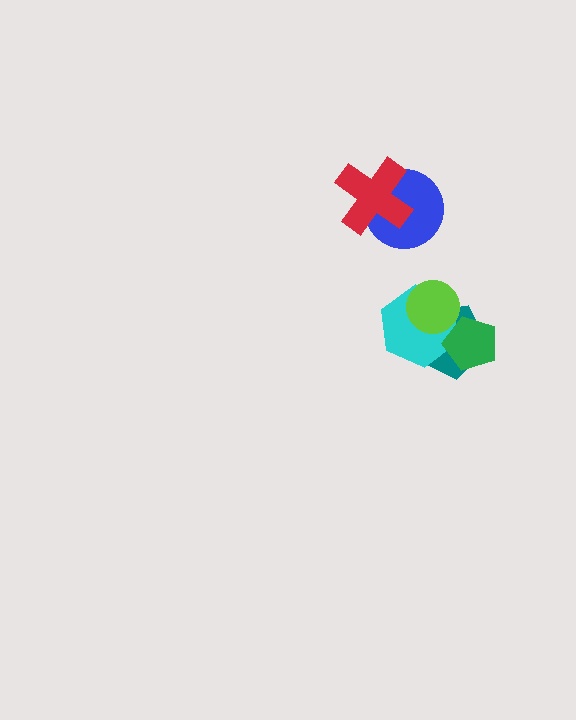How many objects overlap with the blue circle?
1 object overlaps with the blue circle.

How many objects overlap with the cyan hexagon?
3 objects overlap with the cyan hexagon.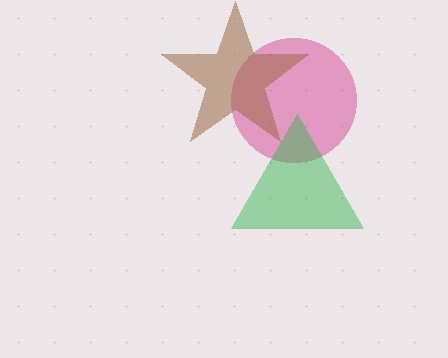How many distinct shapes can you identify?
There are 3 distinct shapes: a magenta circle, a green triangle, a brown star.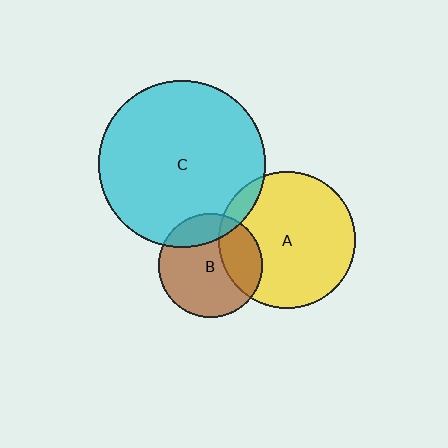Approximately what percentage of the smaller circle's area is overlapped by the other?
Approximately 30%.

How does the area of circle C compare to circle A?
Approximately 1.5 times.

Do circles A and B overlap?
Yes.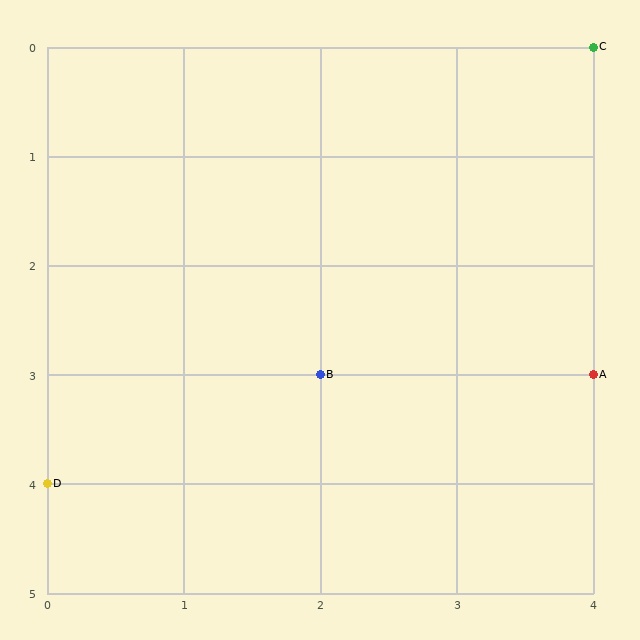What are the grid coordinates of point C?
Point C is at grid coordinates (4, 0).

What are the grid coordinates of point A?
Point A is at grid coordinates (4, 3).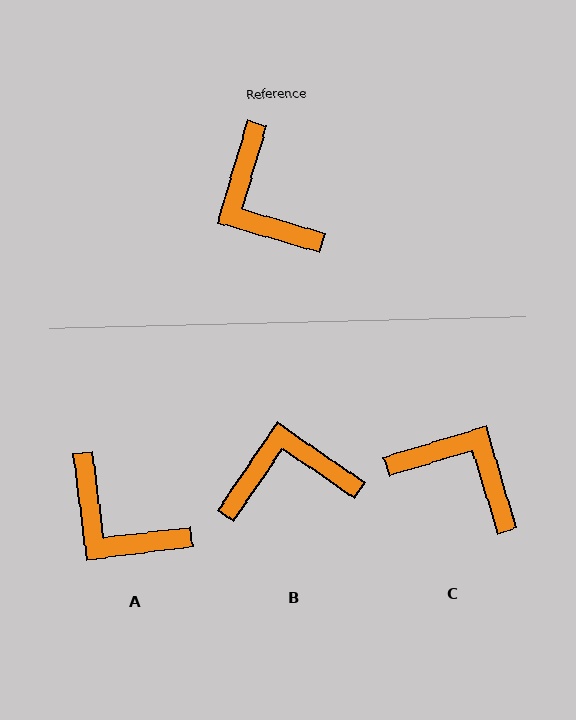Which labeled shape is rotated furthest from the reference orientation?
C, about 147 degrees away.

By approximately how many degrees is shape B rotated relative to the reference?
Approximately 108 degrees clockwise.